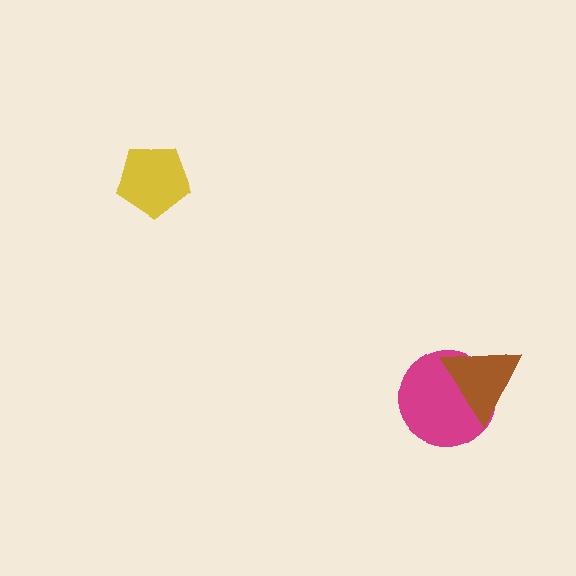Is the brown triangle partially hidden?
No, no other shape covers it.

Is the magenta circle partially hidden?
Yes, it is partially covered by another shape.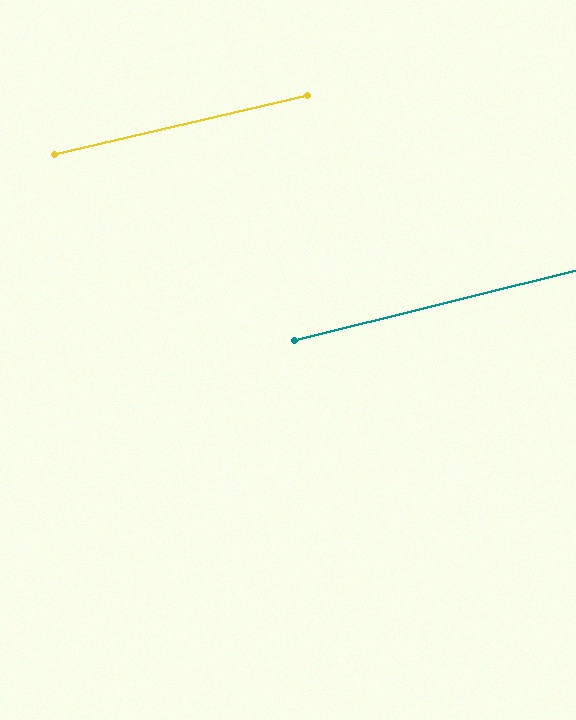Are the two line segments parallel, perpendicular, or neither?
Parallel — their directions differ by only 0.7°.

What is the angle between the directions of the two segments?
Approximately 1 degree.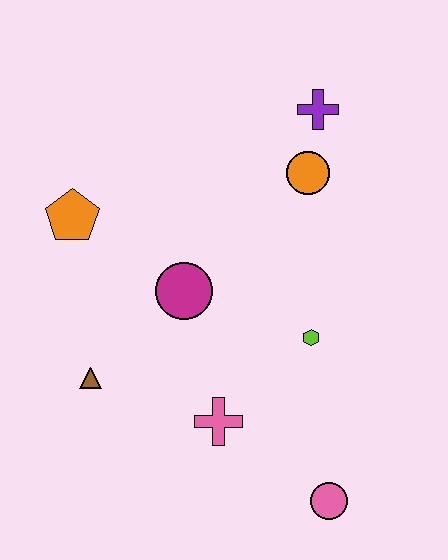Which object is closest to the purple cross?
The orange circle is closest to the purple cross.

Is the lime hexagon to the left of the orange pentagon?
No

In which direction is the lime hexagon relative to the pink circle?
The lime hexagon is above the pink circle.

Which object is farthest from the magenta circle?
The pink circle is farthest from the magenta circle.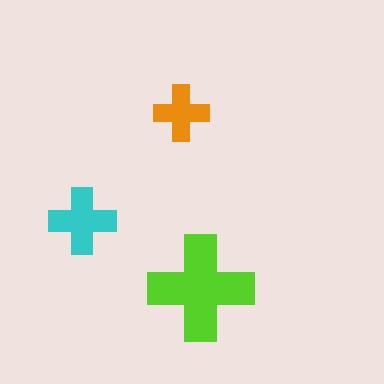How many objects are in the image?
There are 3 objects in the image.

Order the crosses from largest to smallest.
the lime one, the cyan one, the orange one.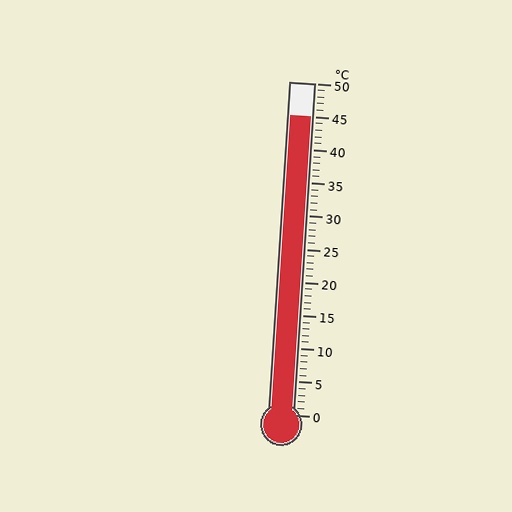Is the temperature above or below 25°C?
The temperature is above 25°C.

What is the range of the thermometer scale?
The thermometer scale ranges from 0°C to 50°C.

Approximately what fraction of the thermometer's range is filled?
The thermometer is filled to approximately 90% of its range.